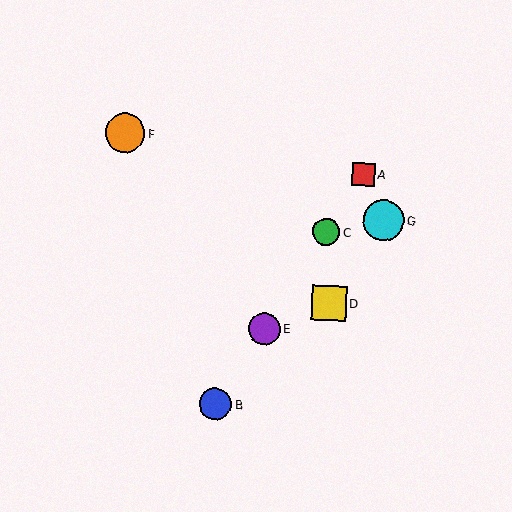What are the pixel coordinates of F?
Object F is at (125, 133).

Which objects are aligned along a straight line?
Objects A, B, C, E are aligned along a straight line.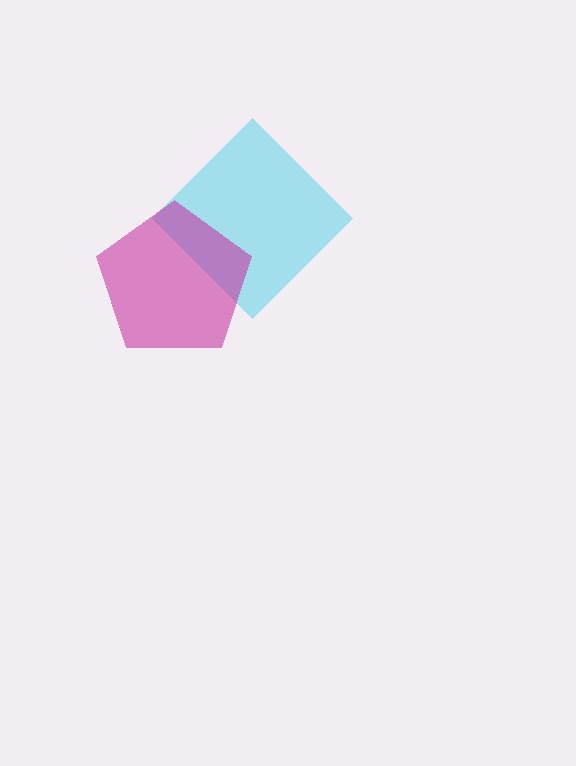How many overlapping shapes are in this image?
There are 2 overlapping shapes in the image.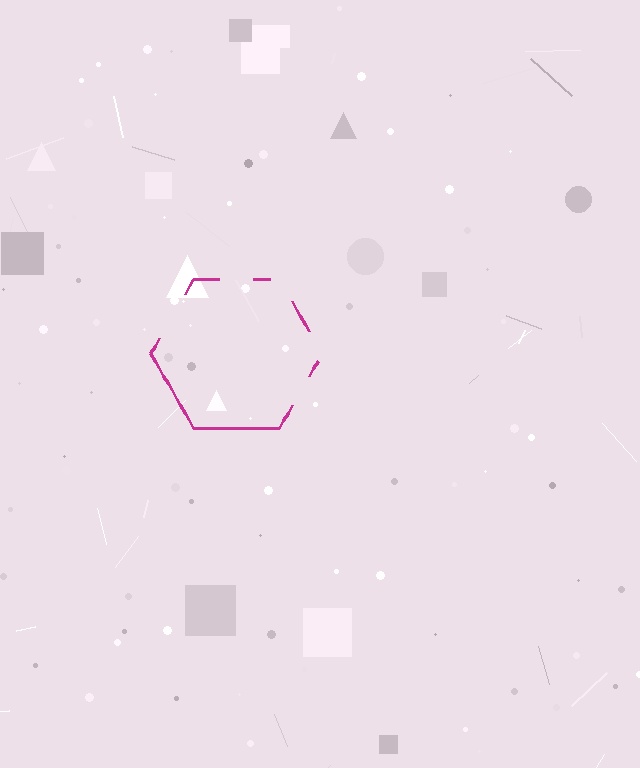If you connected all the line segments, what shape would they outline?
They would outline a hexagon.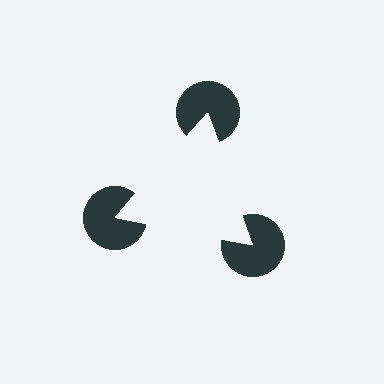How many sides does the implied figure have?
3 sides.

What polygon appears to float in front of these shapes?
An illusory triangle — its edges are inferred from the aligned wedge cuts in the pac-man discs, not physically drawn.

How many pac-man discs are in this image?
There are 3 — one at each vertex of the illusory triangle.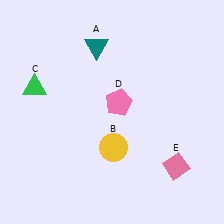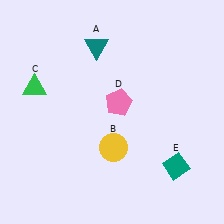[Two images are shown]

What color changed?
The diamond (E) changed from pink in Image 1 to teal in Image 2.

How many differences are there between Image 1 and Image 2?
There is 1 difference between the two images.